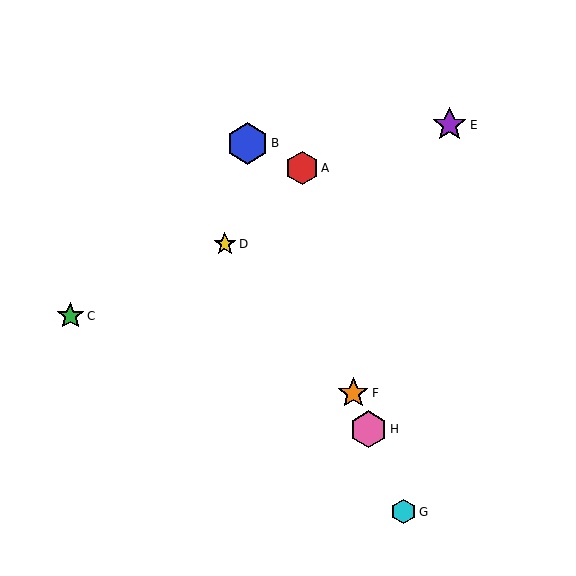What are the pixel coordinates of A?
Object A is at (302, 168).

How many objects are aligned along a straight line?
4 objects (B, F, G, H) are aligned along a straight line.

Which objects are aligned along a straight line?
Objects B, F, G, H are aligned along a straight line.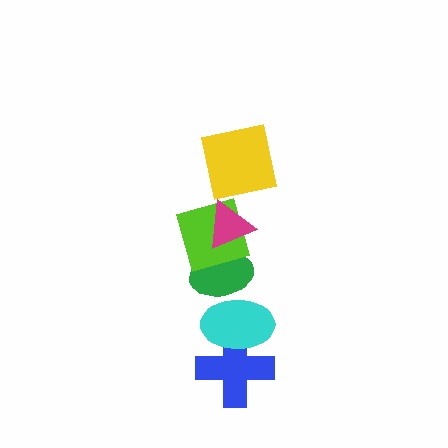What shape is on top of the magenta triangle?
The yellow square is on top of the magenta triangle.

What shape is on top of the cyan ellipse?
The green ellipse is on top of the cyan ellipse.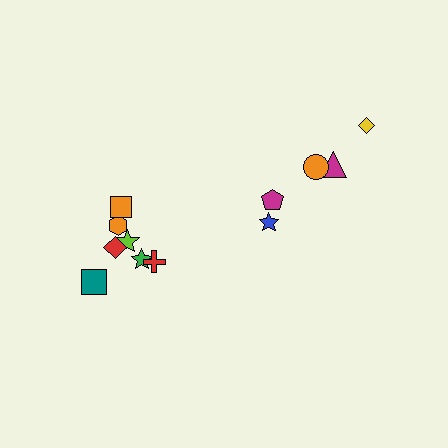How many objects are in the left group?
There are 7 objects.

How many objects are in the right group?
There are 5 objects.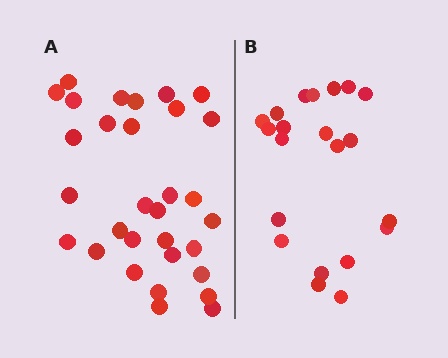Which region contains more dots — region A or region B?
Region A (the left region) has more dots.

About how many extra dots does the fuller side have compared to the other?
Region A has roughly 10 or so more dots than region B.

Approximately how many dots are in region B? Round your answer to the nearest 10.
About 20 dots. (The exact count is 21, which rounds to 20.)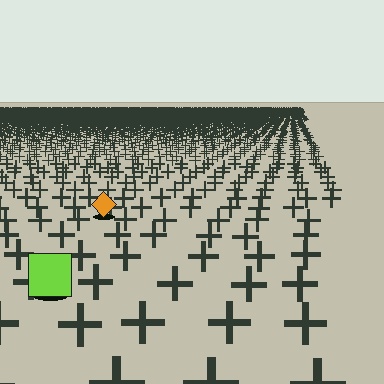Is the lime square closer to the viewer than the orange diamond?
Yes. The lime square is closer — you can tell from the texture gradient: the ground texture is coarser near it.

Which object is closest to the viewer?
The lime square is closest. The texture marks near it are larger and more spread out.